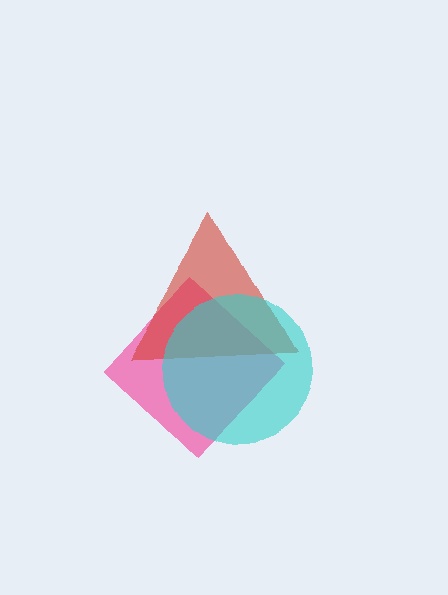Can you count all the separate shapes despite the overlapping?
Yes, there are 3 separate shapes.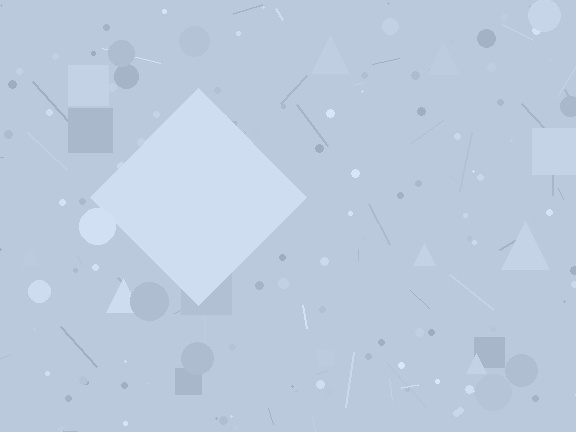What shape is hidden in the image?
A diamond is hidden in the image.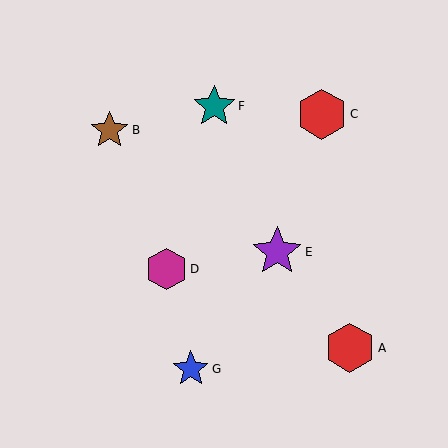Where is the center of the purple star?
The center of the purple star is at (277, 252).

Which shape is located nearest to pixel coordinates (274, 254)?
The purple star (labeled E) at (277, 252) is nearest to that location.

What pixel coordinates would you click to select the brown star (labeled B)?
Click at (110, 130) to select the brown star B.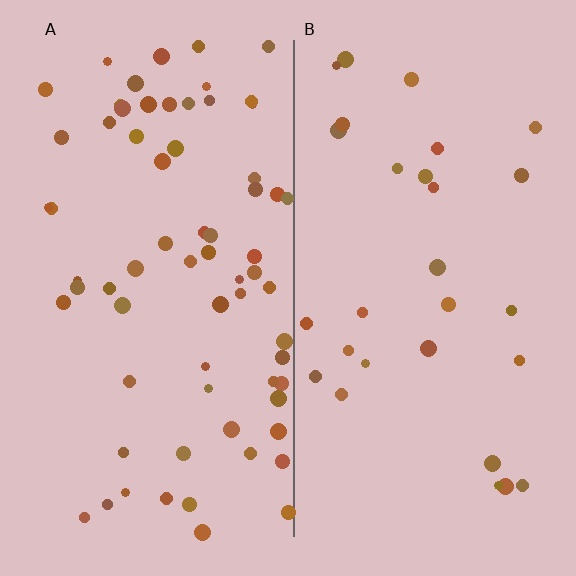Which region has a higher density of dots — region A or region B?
A (the left).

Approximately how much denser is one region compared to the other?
Approximately 2.3× — region A over region B.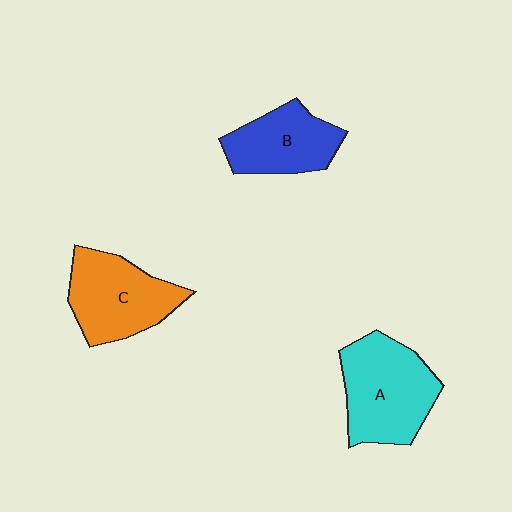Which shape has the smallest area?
Shape B (blue).